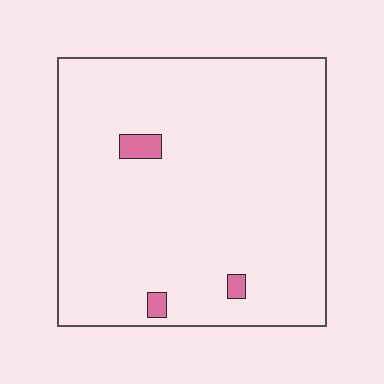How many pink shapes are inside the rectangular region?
3.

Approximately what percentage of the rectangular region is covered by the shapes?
Approximately 5%.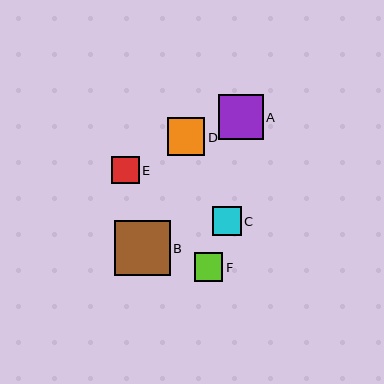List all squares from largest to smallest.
From largest to smallest: B, A, D, F, C, E.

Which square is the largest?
Square B is the largest with a size of approximately 56 pixels.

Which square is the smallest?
Square E is the smallest with a size of approximately 28 pixels.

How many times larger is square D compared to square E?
Square D is approximately 1.4 times the size of square E.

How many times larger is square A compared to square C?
Square A is approximately 1.6 times the size of square C.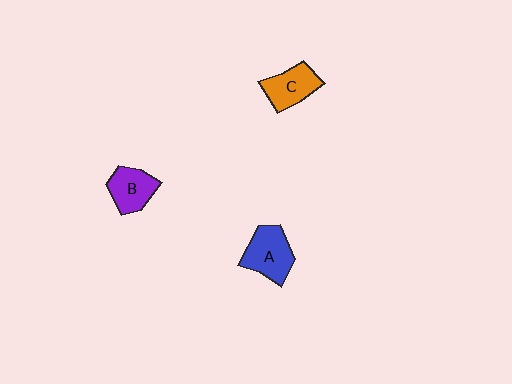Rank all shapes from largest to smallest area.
From largest to smallest: A (blue), C (orange), B (purple).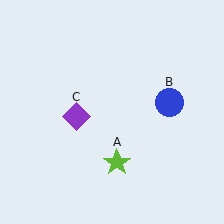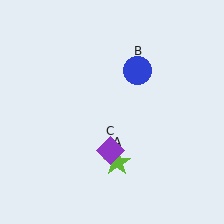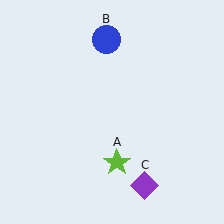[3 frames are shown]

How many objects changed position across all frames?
2 objects changed position: blue circle (object B), purple diamond (object C).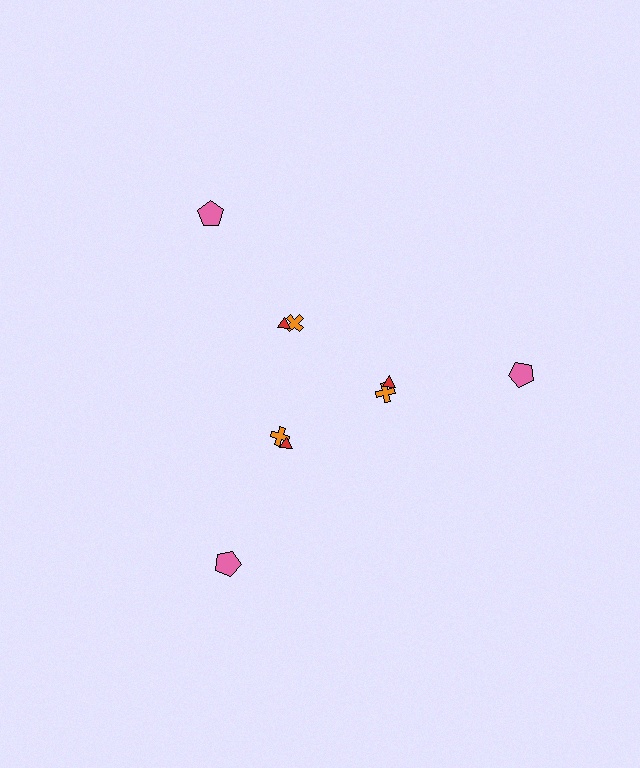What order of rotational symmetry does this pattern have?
This pattern has 3-fold rotational symmetry.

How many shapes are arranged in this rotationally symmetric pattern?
There are 9 shapes, arranged in 3 groups of 3.